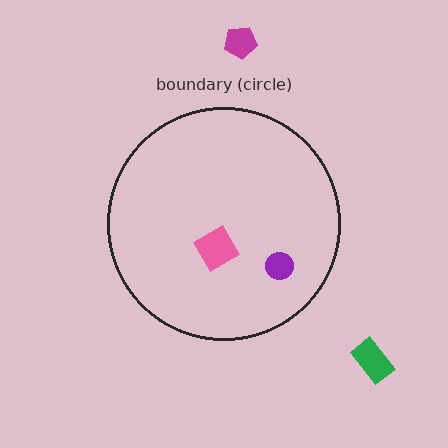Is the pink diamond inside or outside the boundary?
Inside.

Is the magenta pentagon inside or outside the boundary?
Outside.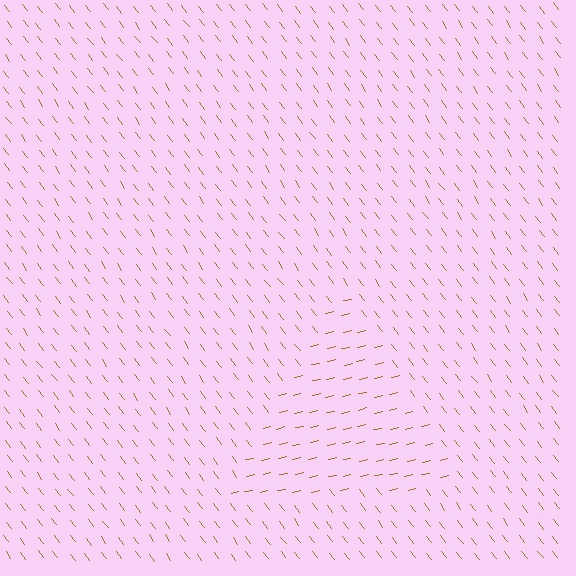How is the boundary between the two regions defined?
The boundary is defined purely by a change in line orientation (approximately 66 degrees difference). All lines are the same color and thickness.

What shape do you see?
I see a triangle.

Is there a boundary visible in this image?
Yes, there is a texture boundary formed by a change in line orientation.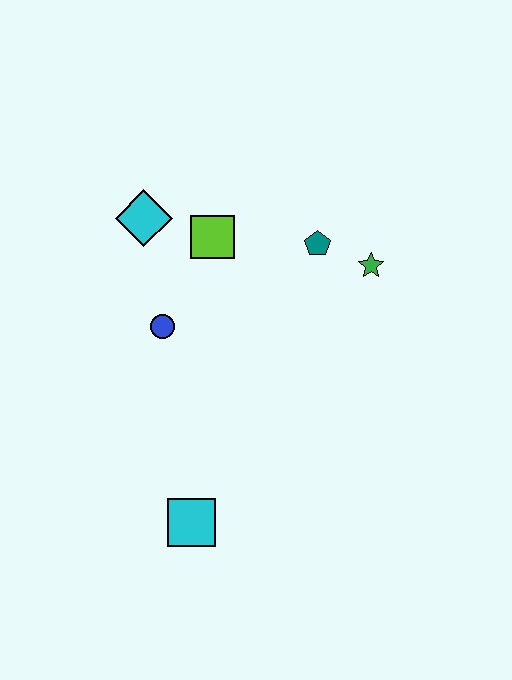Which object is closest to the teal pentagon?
The green star is closest to the teal pentagon.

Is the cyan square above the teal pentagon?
No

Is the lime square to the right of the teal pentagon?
No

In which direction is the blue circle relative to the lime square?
The blue circle is below the lime square.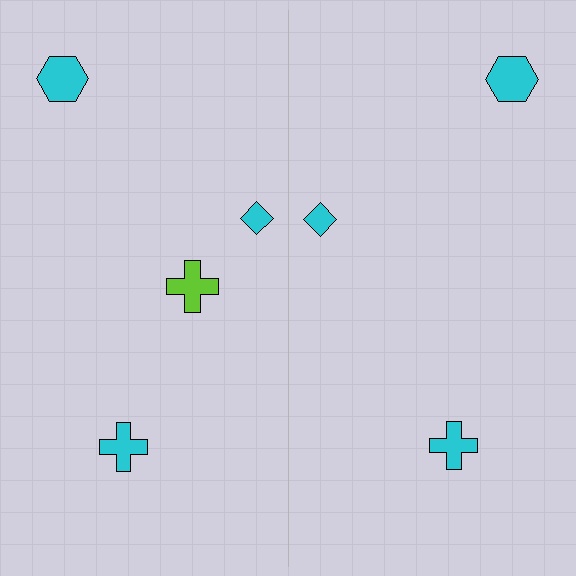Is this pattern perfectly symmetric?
No, the pattern is not perfectly symmetric. A lime cross is missing from the right side.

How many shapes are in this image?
There are 7 shapes in this image.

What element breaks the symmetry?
A lime cross is missing from the right side.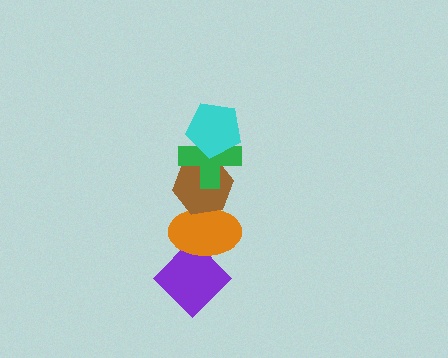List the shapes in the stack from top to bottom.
From top to bottom: the cyan pentagon, the green cross, the brown hexagon, the orange ellipse, the purple diamond.